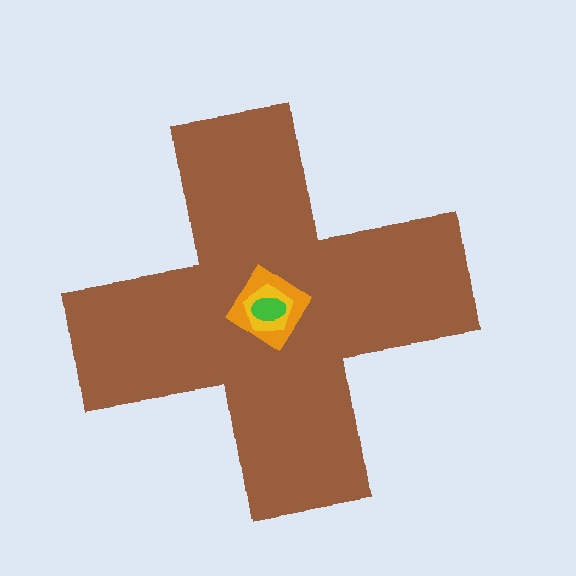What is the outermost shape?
The brown cross.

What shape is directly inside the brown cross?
The orange diamond.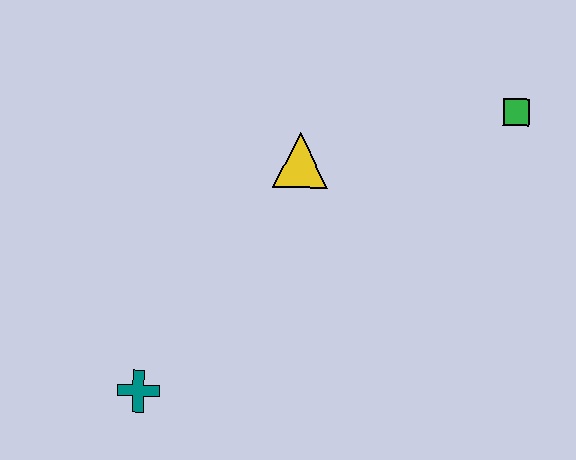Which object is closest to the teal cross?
The yellow triangle is closest to the teal cross.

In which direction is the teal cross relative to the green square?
The teal cross is to the left of the green square.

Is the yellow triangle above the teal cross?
Yes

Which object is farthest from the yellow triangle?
The teal cross is farthest from the yellow triangle.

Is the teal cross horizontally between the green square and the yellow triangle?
No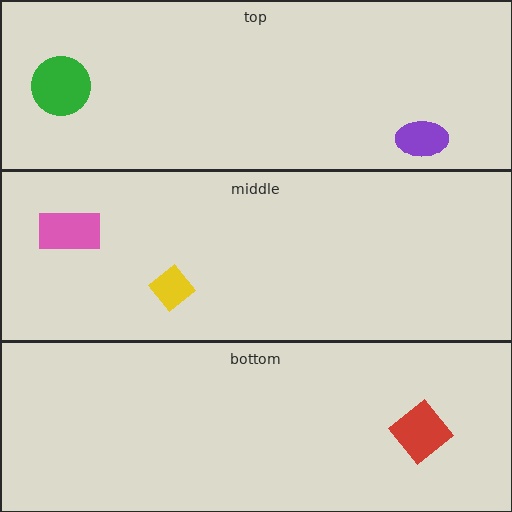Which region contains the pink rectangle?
The middle region.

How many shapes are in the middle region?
2.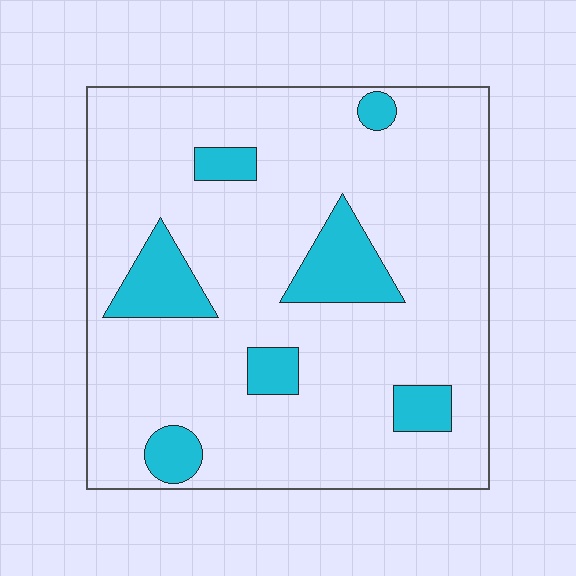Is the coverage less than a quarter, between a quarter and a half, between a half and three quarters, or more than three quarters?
Less than a quarter.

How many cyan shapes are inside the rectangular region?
7.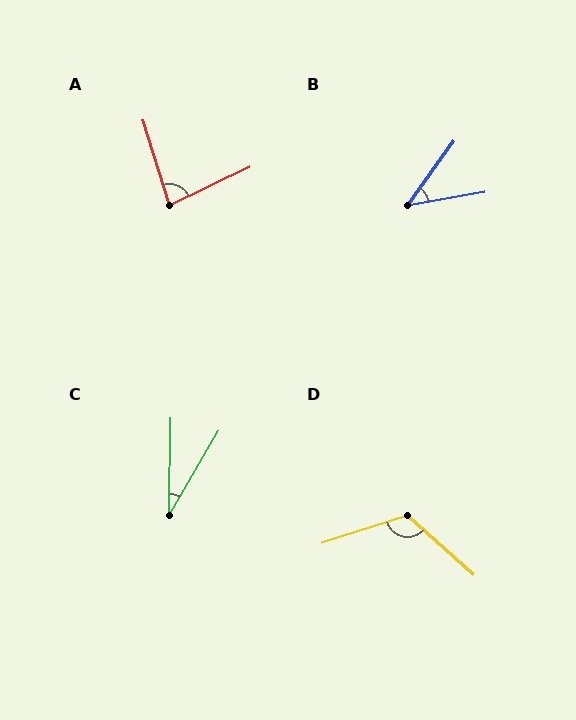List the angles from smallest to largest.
C (30°), B (44°), A (81°), D (121°).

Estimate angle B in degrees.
Approximately 44 degrees.